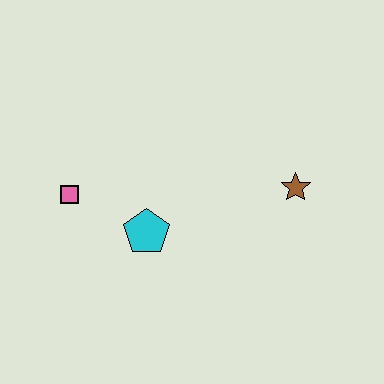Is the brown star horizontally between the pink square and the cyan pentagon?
No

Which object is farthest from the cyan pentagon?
The brown star is farthest from the cyan pentagon.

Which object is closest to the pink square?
The cyan pentagon is closest to the pink square.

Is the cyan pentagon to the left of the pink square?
No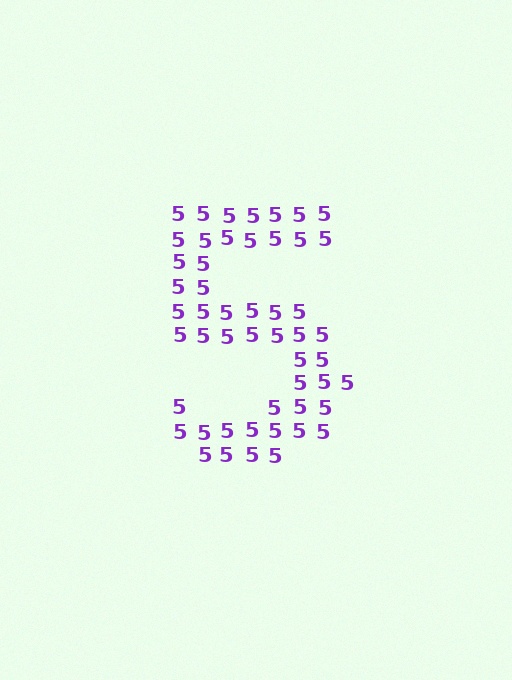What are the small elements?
The small elements are digit 5's.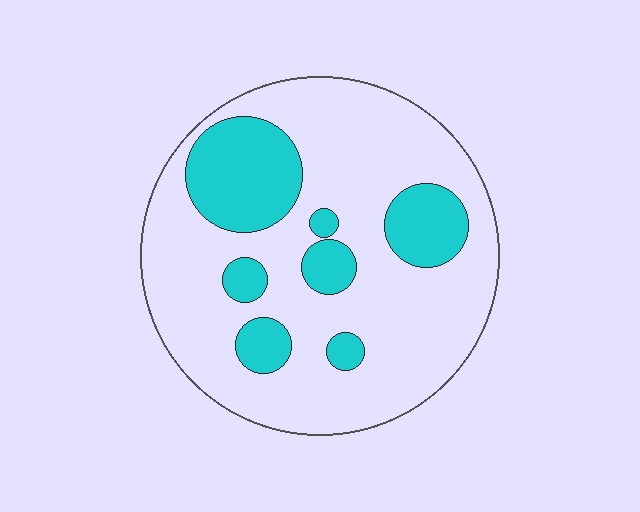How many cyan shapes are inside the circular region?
7.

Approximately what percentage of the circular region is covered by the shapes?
Approximately 25%.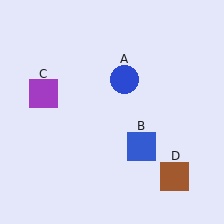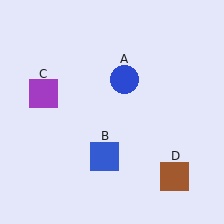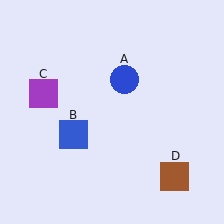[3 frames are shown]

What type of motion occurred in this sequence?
The blue square (object B) rotated clockwise around the center of the scene.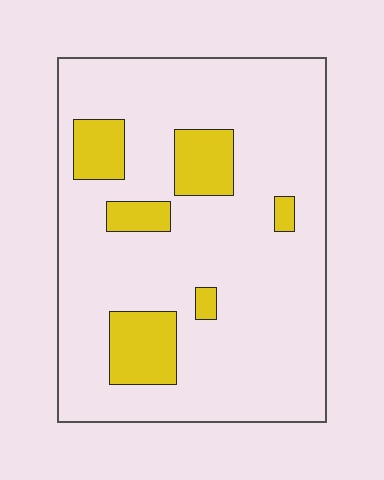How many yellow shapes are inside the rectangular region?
6.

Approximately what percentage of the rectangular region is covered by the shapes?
Approximately 15%.